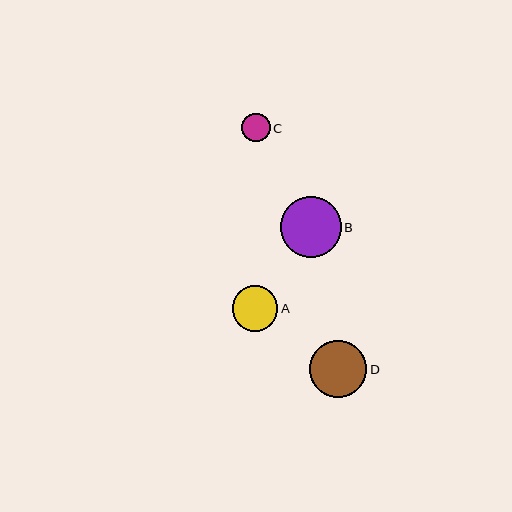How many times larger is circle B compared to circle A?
Circle B is approximately 1.3 times the size of circle A.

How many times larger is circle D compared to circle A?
Circle D is approximately 1.3 times the size of circle A.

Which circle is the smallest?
Circle C is the smallest with a size of approximately 29 pixels.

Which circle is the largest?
Circle B is the largest with a size of approximately 60 pixels.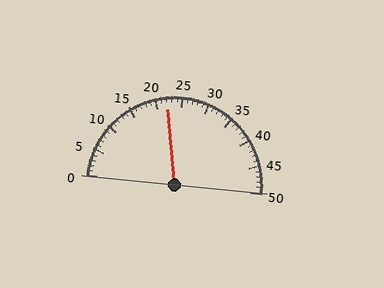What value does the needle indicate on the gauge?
The needle indicates approximately 22.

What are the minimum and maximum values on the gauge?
The gauge ranges from 0 to 50.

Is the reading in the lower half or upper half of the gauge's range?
The reading is in the lower half of the range (0 to 50).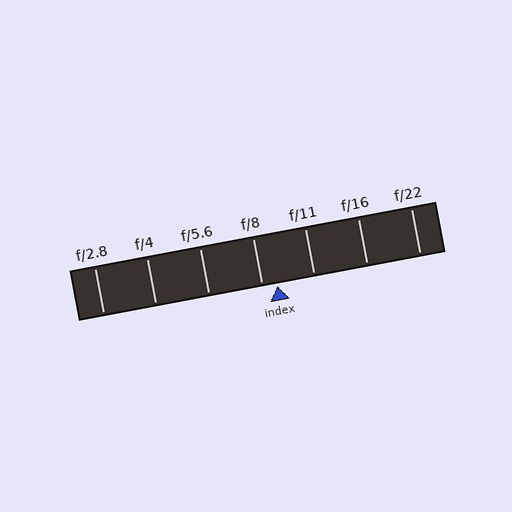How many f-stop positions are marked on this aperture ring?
There are 7 f-stop positions marked.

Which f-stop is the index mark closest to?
The index mark is closest to f/8.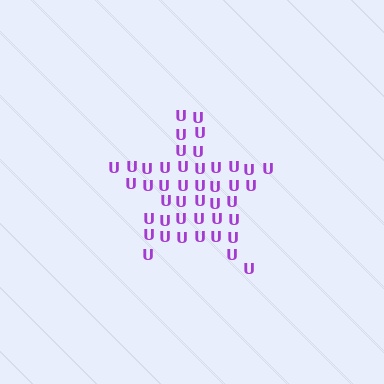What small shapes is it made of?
It is made of small letter U's.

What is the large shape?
The large shape is a star.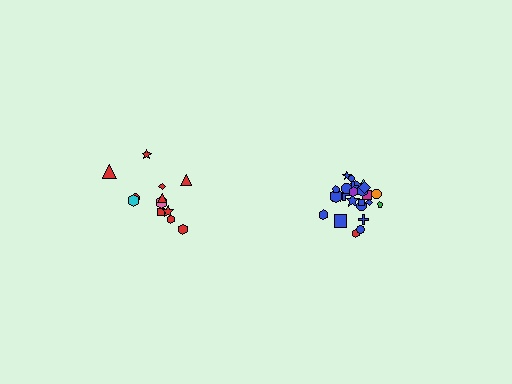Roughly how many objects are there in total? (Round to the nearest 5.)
Roughly 35 objects in total.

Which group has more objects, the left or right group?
The right group.